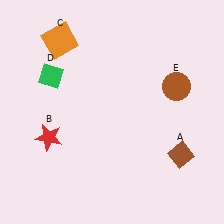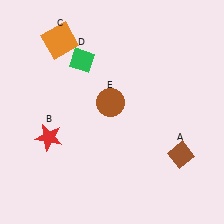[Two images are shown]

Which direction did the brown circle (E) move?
The brown circle (E) moved left.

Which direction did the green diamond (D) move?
The green diamond (D) moved right.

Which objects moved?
The objects that moved are: the green diamond (D), the brown circle (E).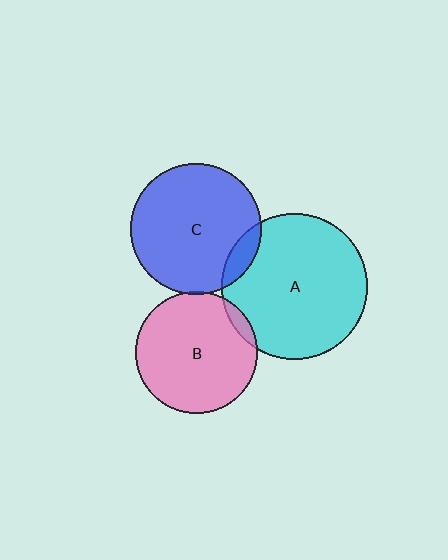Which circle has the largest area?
Circle A (cyan).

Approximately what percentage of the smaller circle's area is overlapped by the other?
Approximately 5%.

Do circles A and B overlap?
Yes.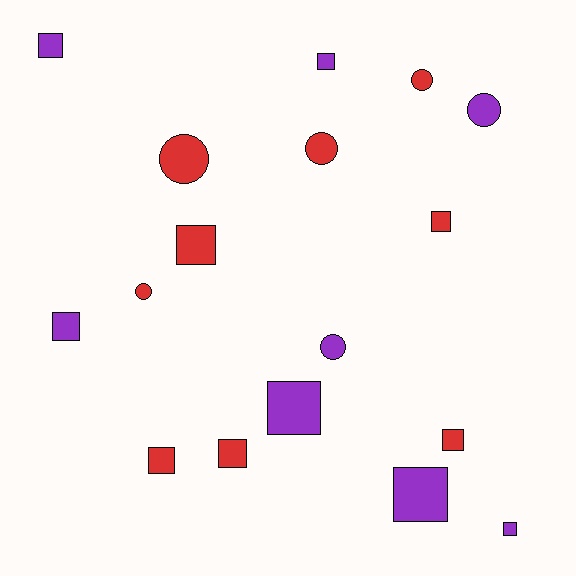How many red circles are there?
There are 4 red circles.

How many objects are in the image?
There are 17 objects.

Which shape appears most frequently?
Square, with 11 objects.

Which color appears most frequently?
Red, with 9 objects.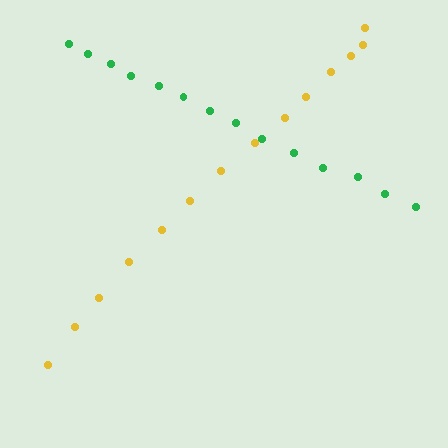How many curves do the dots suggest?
There are 2 distinct paths.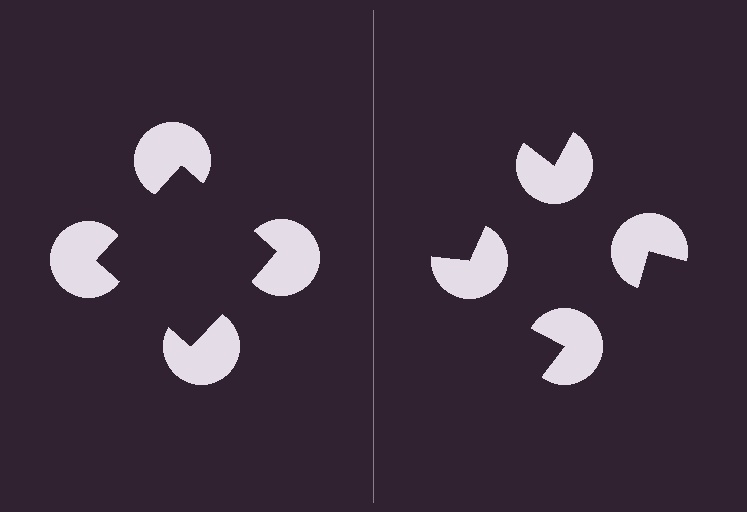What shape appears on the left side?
An illusory square.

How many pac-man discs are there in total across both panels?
8 — 4 on each side.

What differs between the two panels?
The pac-man discs are positioned identically on both sides; only the wedge orientations differ. On the left they align to a square; on the right they are misaligned.